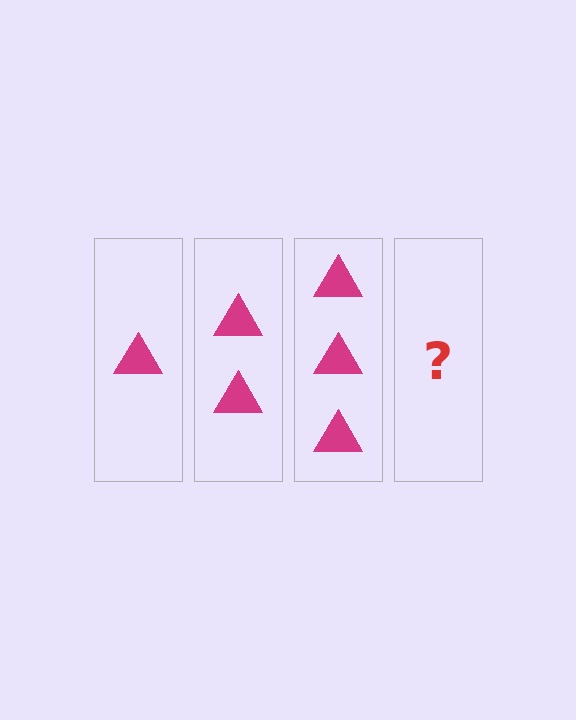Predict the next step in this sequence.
The next step is 4 triangles.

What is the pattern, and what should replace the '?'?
The pattern is that each step adds one more triangle. The '?' should be 4 triangles.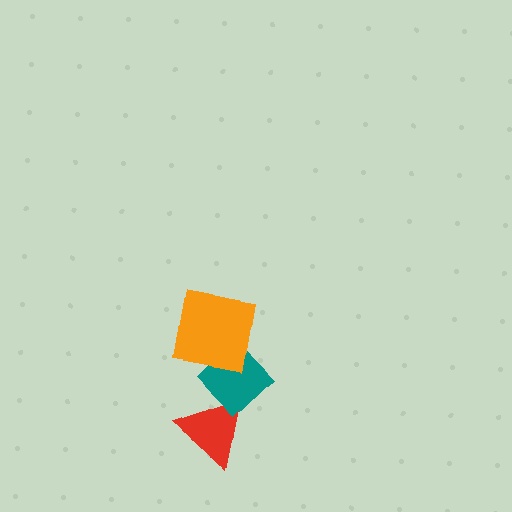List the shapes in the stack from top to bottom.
From top to bottom: the orange square, the teal diamond, the red triangle.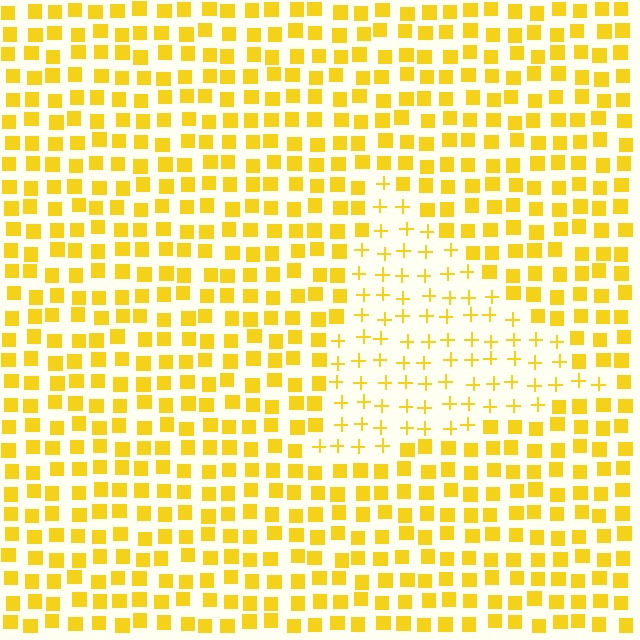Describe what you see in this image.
The image is filled with small yellow elements arranged in a uniform grid. A triangle-shaped region contains plus signs, while the surrounding area contains squares. The boundary is defined purely by the change in element shape.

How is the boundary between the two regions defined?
The boundary is defined by a change in element shape: plus signs inside vs. squares outside. All elements share the same color and spacing.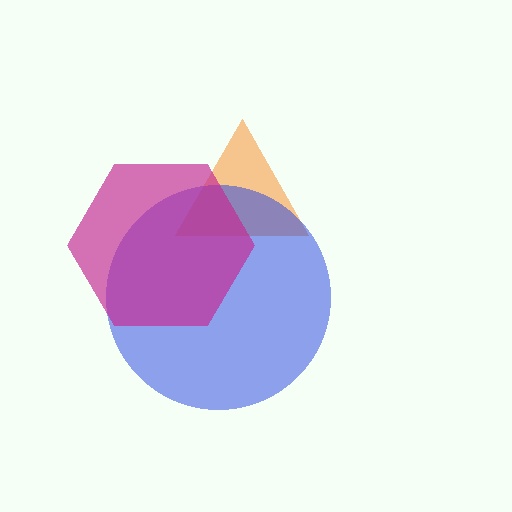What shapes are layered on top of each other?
The layered shapes are: an orange triangle, a blue circle, a magenta hexagon.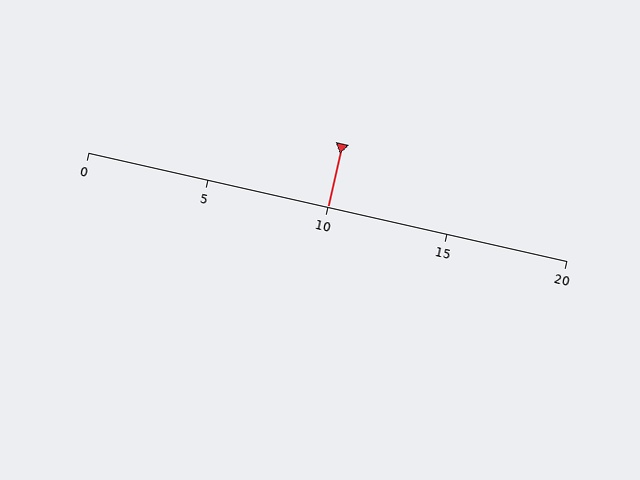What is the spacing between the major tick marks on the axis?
The major ticks are spaced 5 apart.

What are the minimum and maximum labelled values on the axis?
The axis runs from 0 to 20.